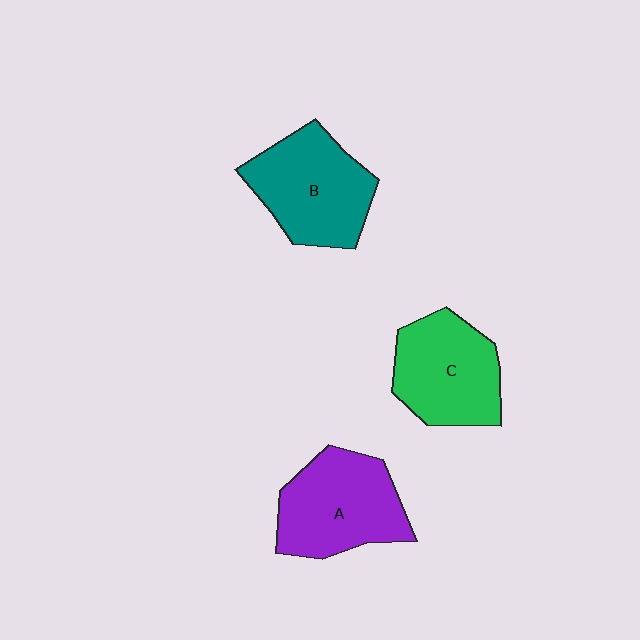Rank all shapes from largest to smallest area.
From largest to smallest: B (teal), A (purple), C (green).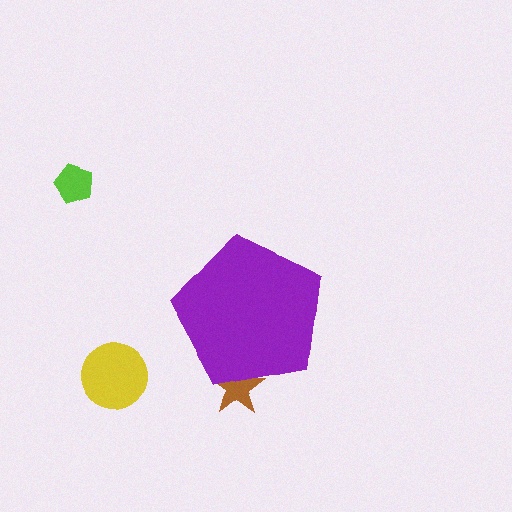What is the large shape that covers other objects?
A purple pentagon.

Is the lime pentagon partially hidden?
No, the lime pentagon is fully visible.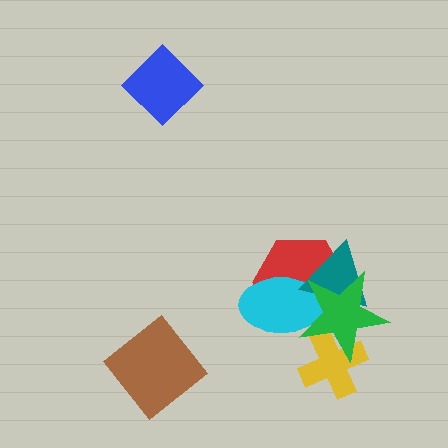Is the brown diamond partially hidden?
No, no other shape covers it.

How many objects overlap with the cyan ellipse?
3 objects overlap with the cyan ellipse.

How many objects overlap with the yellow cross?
1 object overlaps with the yellow cross.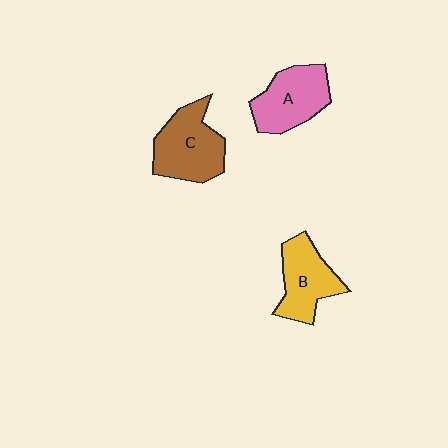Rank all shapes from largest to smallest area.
From largest to smallest: C (brown), A (pink), B (yellow).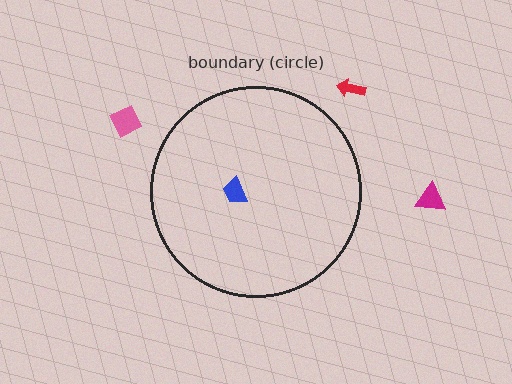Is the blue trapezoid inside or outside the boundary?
Inside.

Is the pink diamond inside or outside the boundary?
Outside.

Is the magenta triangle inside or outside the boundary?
Outside.